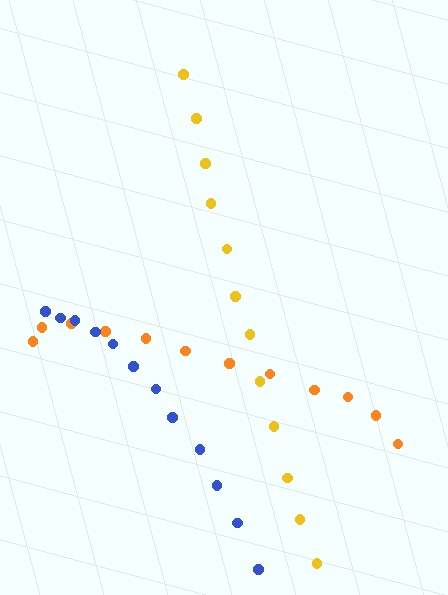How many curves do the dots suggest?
There are 3 distinct paths.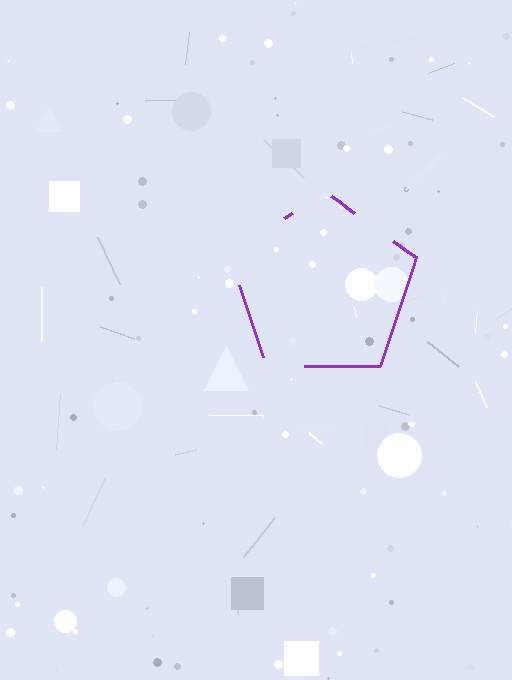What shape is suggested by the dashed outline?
The dashed outline suggests a pentagon.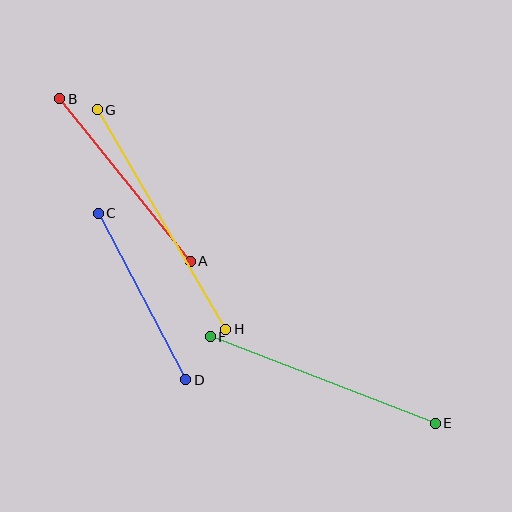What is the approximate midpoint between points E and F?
The midpoint is at approximately (323, 380) pixels.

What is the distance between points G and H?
The distance is approximately 254 pixels.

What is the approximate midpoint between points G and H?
The midpoint is at approximately (162, 220) pixels.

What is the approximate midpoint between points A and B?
The midpoint is at approximately (125, 180) pixels.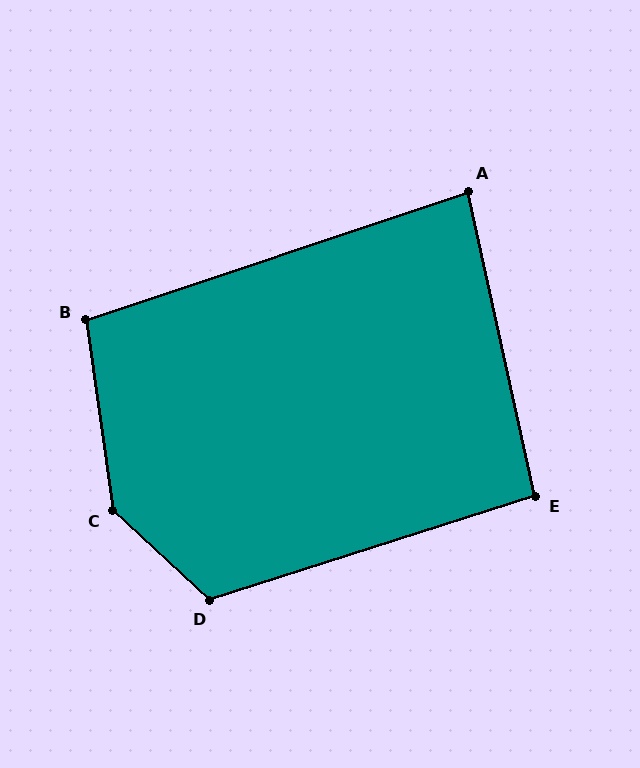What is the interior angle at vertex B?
Approximately 101 degrees (obtuse).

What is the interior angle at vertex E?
Approximately 95 degrees (obtuse).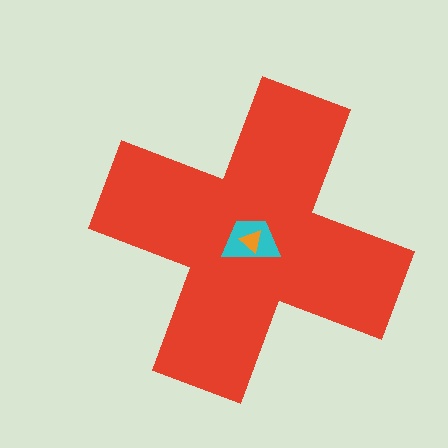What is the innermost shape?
The orange triangle.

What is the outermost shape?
The red cross.